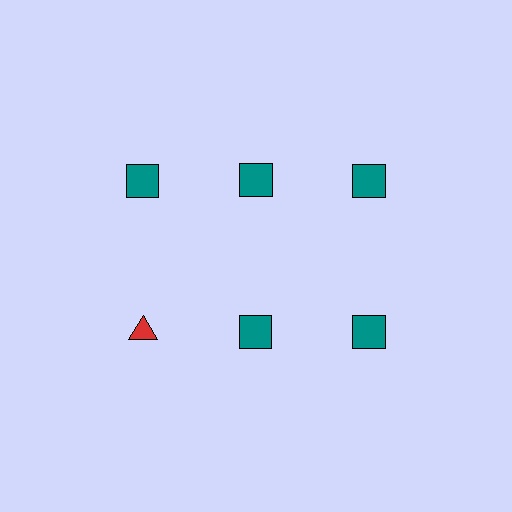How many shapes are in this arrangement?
There are 6 shapes arranged in a grid pattern.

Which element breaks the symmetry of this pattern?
The red triangle in the second row, leftmost column breaks the symmetry. All other shapes are teal squares.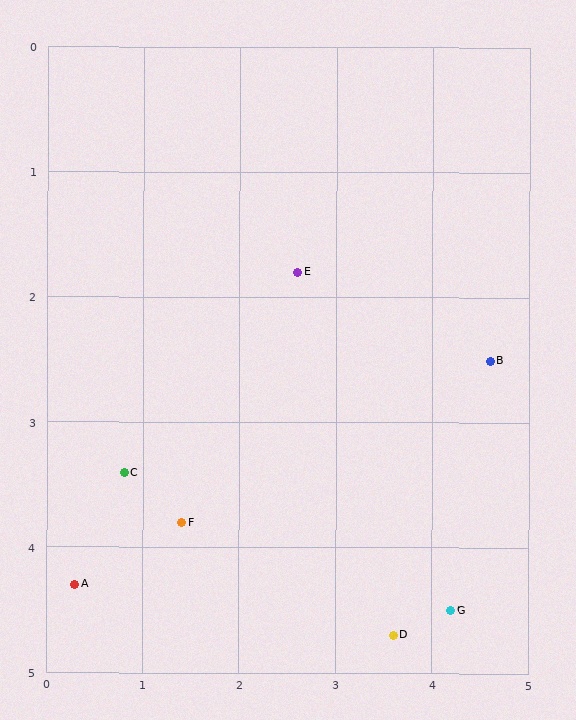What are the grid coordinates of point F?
Point F is at approximately (1.4, 3.8).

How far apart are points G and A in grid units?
Points G and A are about 3.9 grid units apart.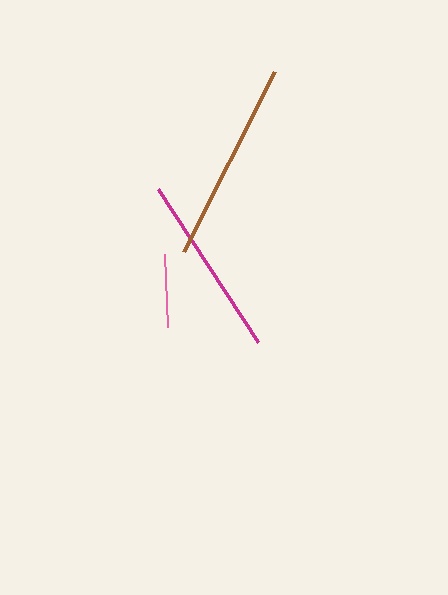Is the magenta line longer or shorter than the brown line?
The brown line is longer than the magenta line.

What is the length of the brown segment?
The brown segment is approximately 201 pixels long.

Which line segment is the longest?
The brown line is the longest at approximately 201 pixels.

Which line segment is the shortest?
The pink line is the shortest at approximately 73 pixels.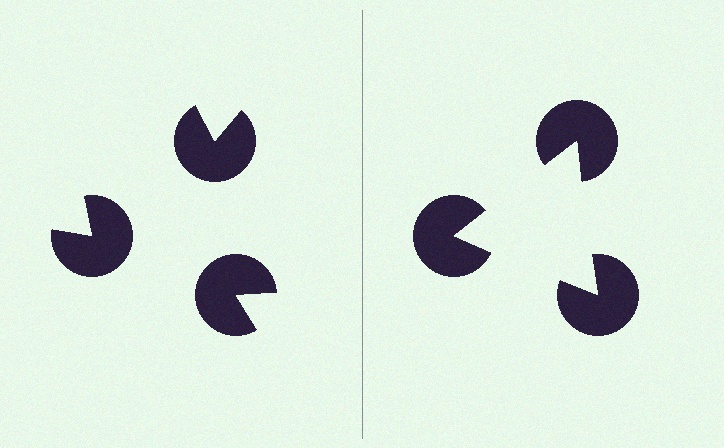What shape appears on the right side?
An illusory triangle.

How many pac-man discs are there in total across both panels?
6 — 3 on each side.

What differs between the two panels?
The pac-man discs are positioned identically on both sides; only the wedge orientations differ. On the right they align to a triangle; on the left they are misaligned.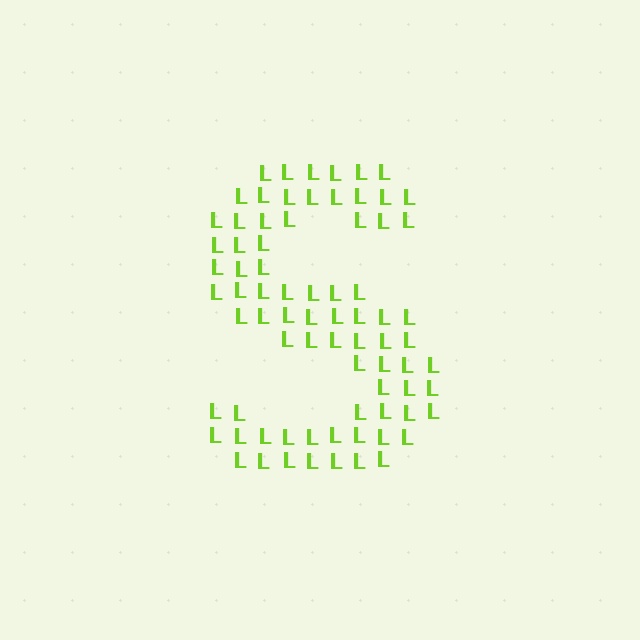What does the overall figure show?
The overall figure shows the letter S.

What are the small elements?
The small elements are letter L's.